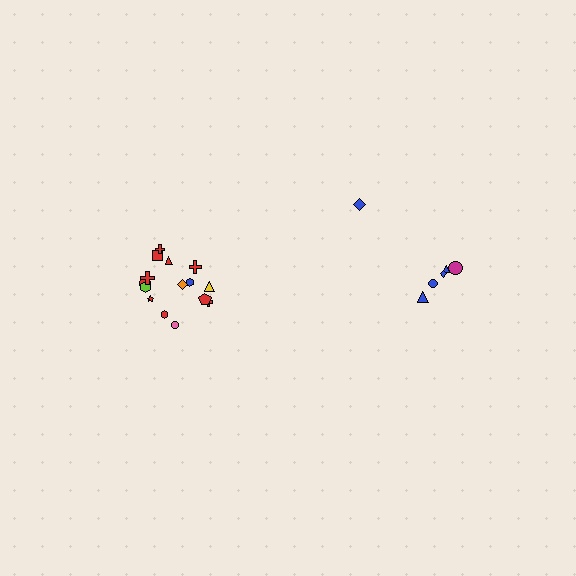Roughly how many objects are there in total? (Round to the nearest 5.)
Roughly 20 objects in total.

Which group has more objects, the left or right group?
The left group.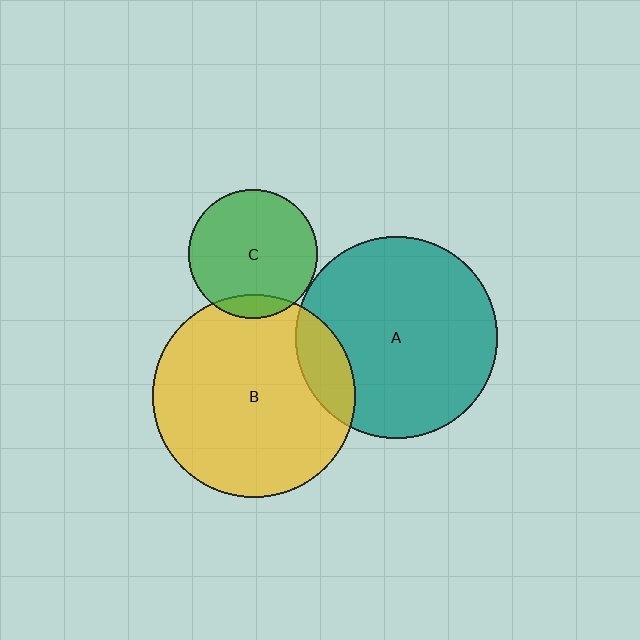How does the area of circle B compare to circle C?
Approximately 2.5 times.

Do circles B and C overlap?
Yes.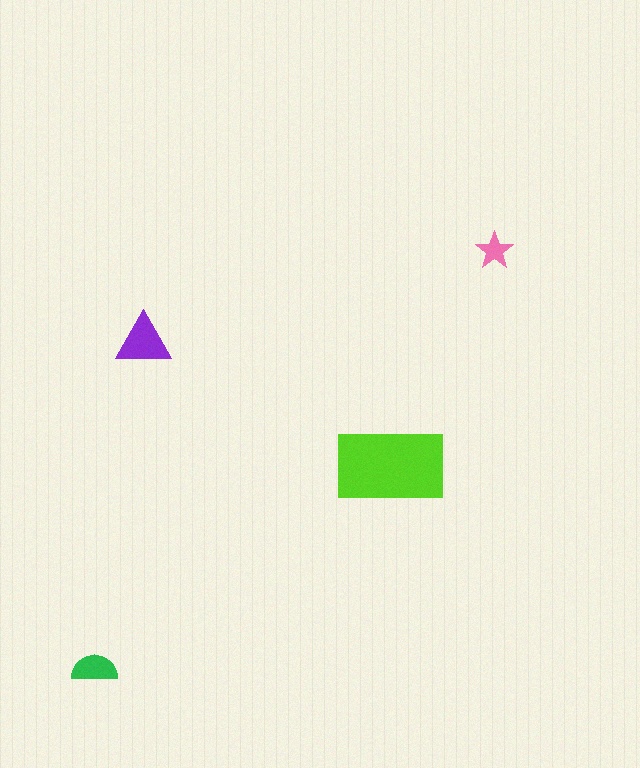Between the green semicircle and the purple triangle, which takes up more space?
The purple triangle.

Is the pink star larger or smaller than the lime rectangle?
Smaller.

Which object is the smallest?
The pink star.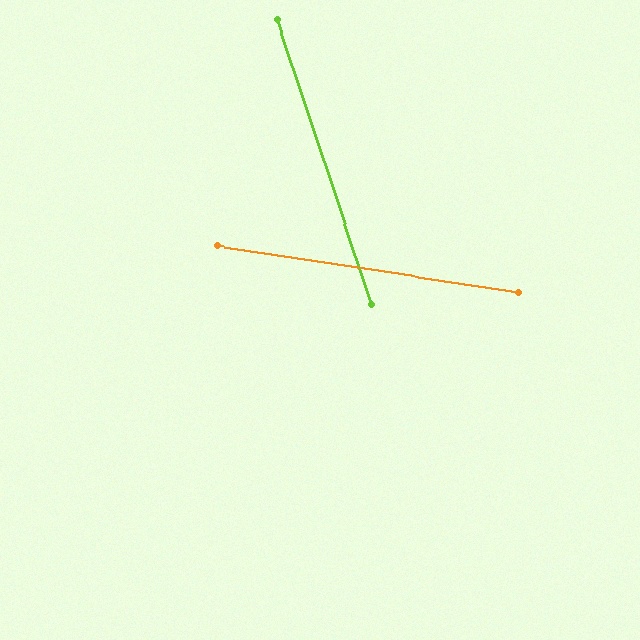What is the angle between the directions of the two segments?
Approximately 63 degrees.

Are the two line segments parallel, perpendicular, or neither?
Neither parallel nor perpendicular — they differ by about 63°.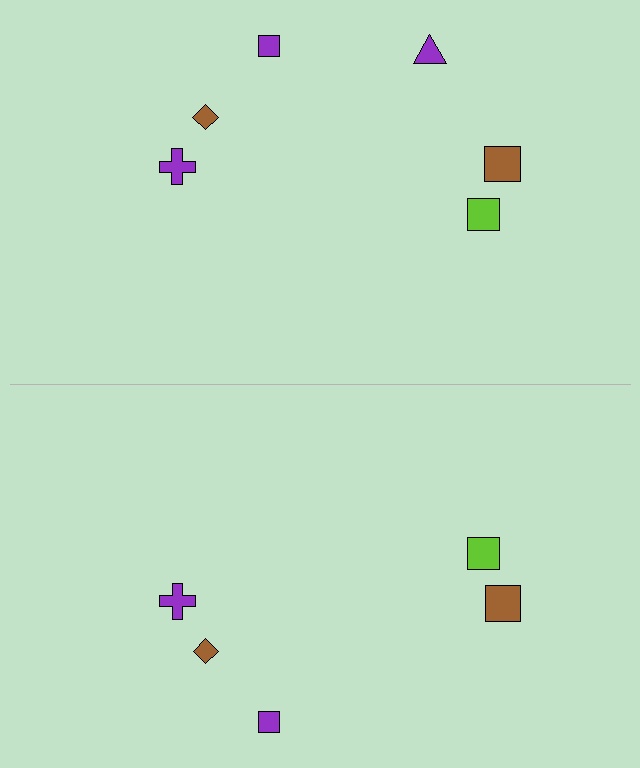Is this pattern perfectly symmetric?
No, the pattern is not perfectly symmetric. A purple triangle is missing from the bottom side.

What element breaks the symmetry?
A purple triangle is missing from the bottom side.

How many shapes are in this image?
There are 11 shapes in this image.